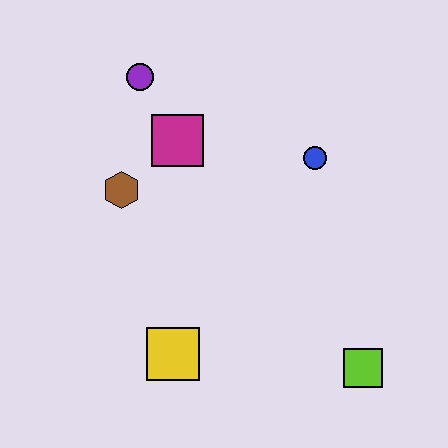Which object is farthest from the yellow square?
The purple circle is farthest from the yellow square.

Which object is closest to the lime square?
The yellow square is closest to the lime square.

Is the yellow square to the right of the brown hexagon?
Yes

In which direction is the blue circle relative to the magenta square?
The blue circle is to the right of the magenta square.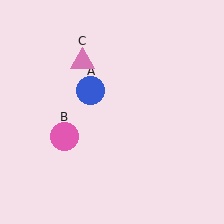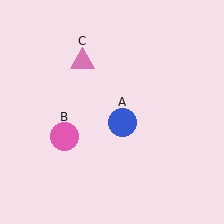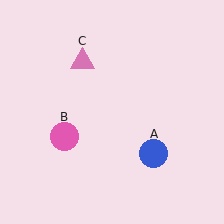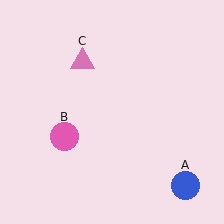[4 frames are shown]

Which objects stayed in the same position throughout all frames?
Pink circle (object B) and pink triangle (object C) remained stationary.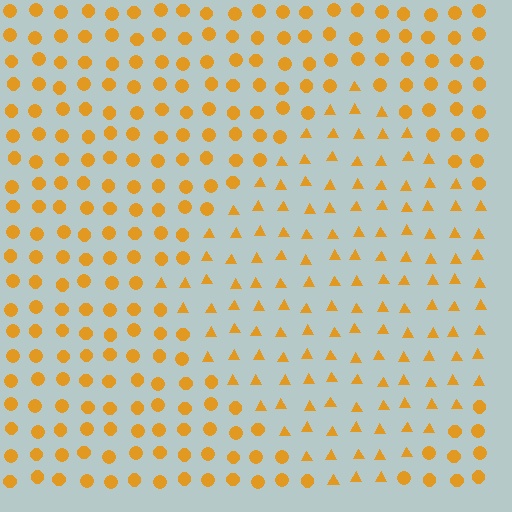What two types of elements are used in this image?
The image uses triangles inside the diamond region and circles outside it.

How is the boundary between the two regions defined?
The boundary is defined by a change in element shape: triangles inside vs. circles outside. All elements share the same color and spacing.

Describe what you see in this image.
The image is filled with small orange elements arranged in a uniform grid. A diamond-shaped region contains triangles, while the surrounding area contains circles. The boundary is defined purely by the change in element shape.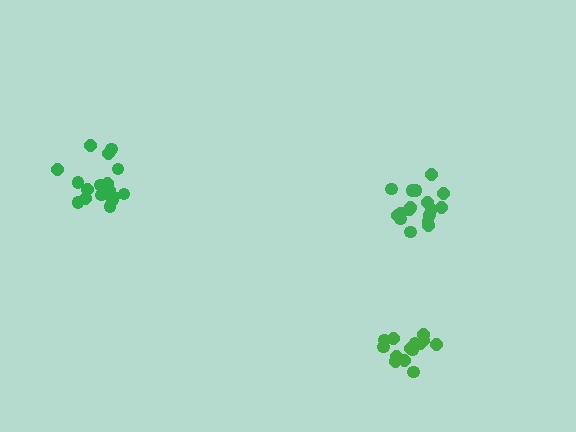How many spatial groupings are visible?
There are 3 spatial groupings.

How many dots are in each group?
Group 1: 17 dots, Group 2: 17 dots, Group 3: 15 dots (49 total).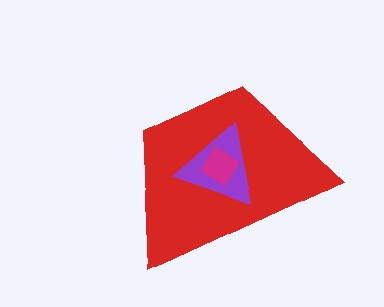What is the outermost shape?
The red trapezoid.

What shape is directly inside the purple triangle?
The magenta diamond.